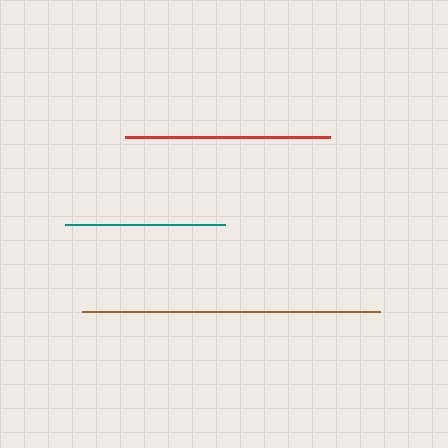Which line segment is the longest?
The brown line is the longest at approximately 298 pixels.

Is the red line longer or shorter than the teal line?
The red line is longer than the teal line.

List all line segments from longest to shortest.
From longest to shortest: brown, red, teal.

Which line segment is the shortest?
The teal line is the shortest at approximately 160 pixels.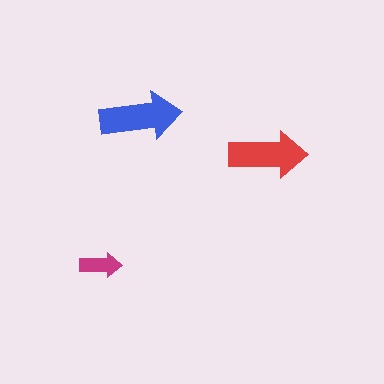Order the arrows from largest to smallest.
the blue one, the red one, the magenta one.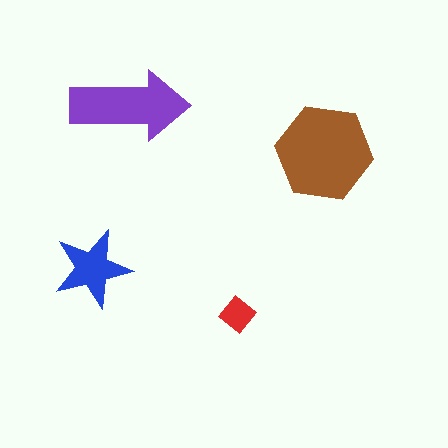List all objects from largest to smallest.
The brown hexagon, the purple arrow, the blue star, the red diamond.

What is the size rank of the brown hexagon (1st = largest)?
1st.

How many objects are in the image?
There are 4 objects in the image.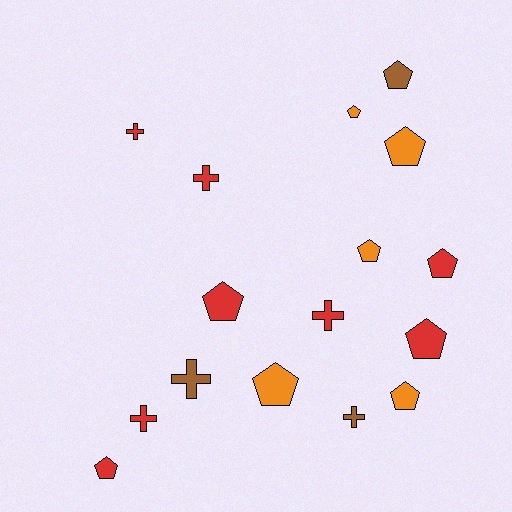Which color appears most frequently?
Red, with 8 objects.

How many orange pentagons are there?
There are 5 orange pentagons.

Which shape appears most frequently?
Pentagon, with 10 objects.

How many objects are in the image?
There are 16 objects.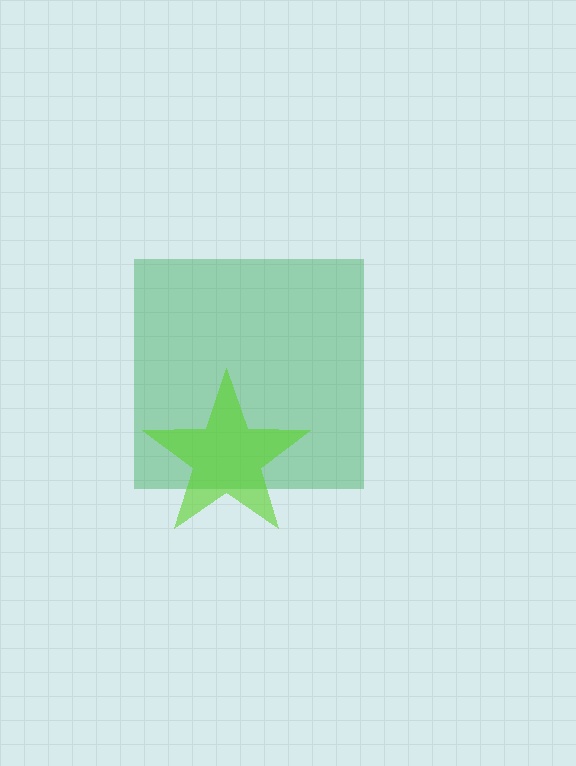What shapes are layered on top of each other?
The layered shapes are: a green square, a lime star.